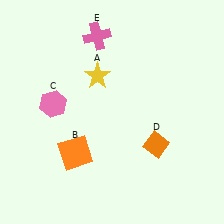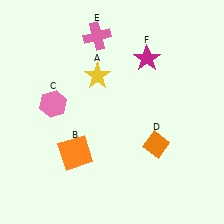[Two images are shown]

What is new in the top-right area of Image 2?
A magenta star (F) was added in the top-right area of Image 2.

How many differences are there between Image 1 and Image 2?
There is 1 difference between the two images.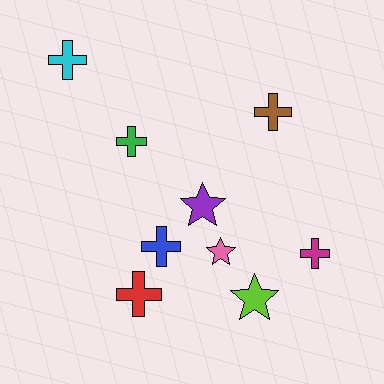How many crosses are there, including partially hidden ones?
There are 6 crosses.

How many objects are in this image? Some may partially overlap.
There are 9 objects.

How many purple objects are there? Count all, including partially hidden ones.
There is 1 purple object.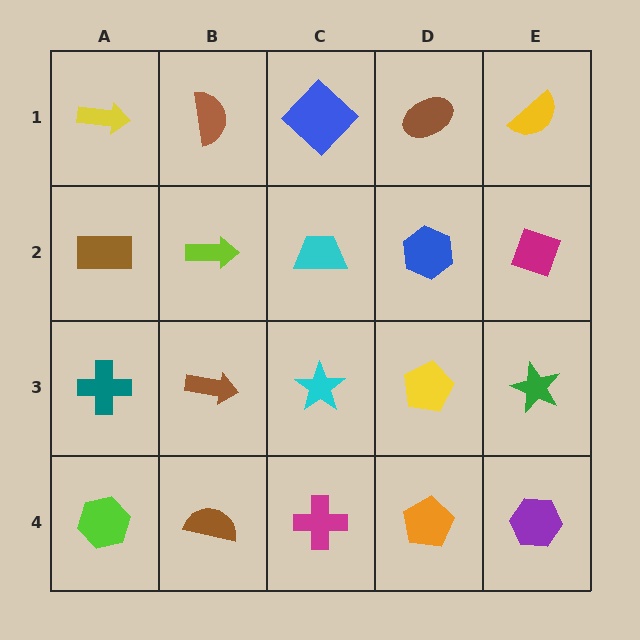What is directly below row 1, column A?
A brown rectangle.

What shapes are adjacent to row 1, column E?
A magenta diamond (row 2, column E), a brown ellipse (row 1, column D).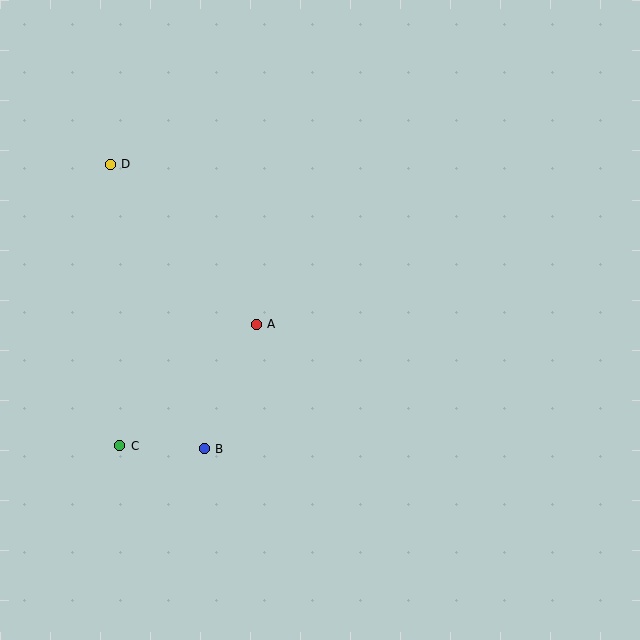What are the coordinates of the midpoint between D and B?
The midpoint between D and B is at (157, 307).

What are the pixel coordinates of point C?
Point C is at (120, 446).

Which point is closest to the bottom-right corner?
Point B is closest to the bottom-right corner.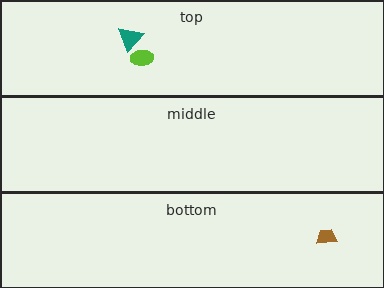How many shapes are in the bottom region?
1.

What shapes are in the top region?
The lime ellipse, the teal triangle.